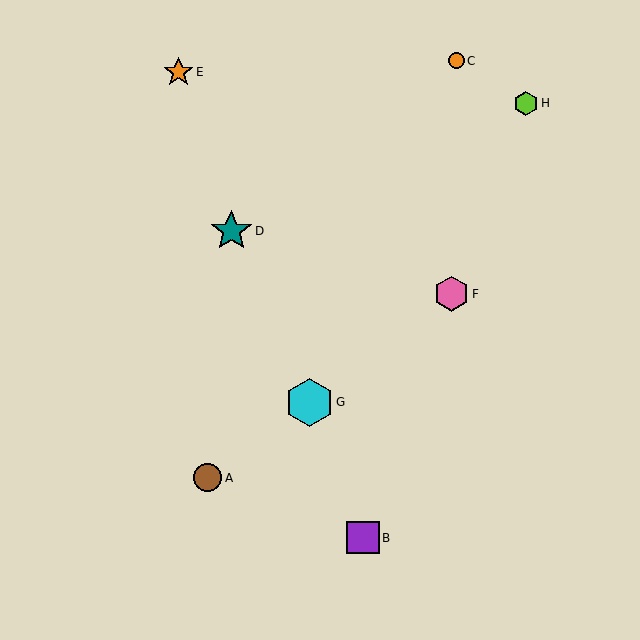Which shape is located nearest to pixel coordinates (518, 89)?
The lime hexagon (labeled H) at (526, 103) is nearest to that location.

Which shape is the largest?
The cyan hexagon (labeled G) is the largest.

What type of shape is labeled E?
Shape E is an orange star.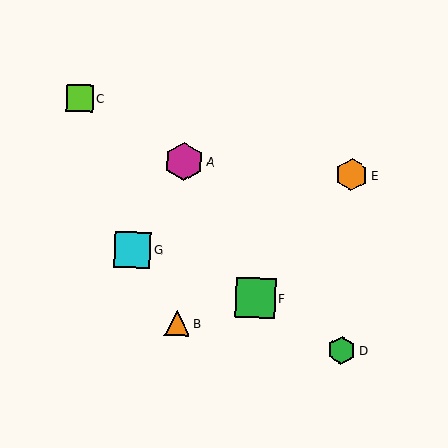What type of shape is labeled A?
Shape A is a magenta hexagon.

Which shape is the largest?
The green square (labeled F) is the largest.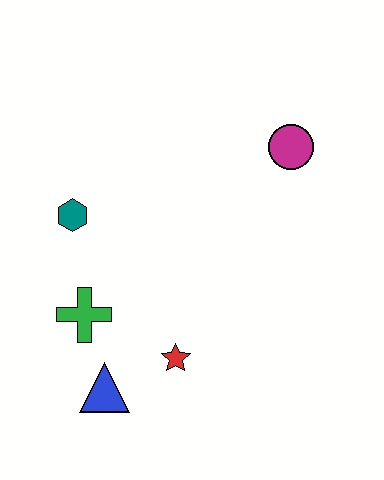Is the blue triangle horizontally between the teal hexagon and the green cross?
No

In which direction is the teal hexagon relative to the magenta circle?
The teal hexagon is to the left of the magenta circle.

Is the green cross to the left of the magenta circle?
Yes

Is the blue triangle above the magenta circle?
No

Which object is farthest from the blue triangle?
The magenta circle is farthest from the blue triangle.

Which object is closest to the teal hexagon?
The green cross is closest to the teal hexagon.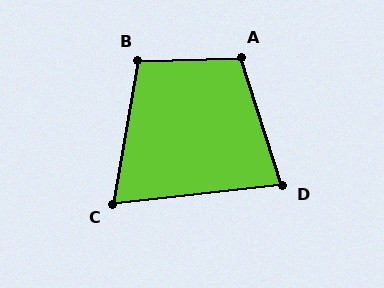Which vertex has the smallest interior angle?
C, at approximately 74 degrees.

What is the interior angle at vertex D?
Approximately 79 degrees (acute).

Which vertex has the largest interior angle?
A, at approximately 106 degrees.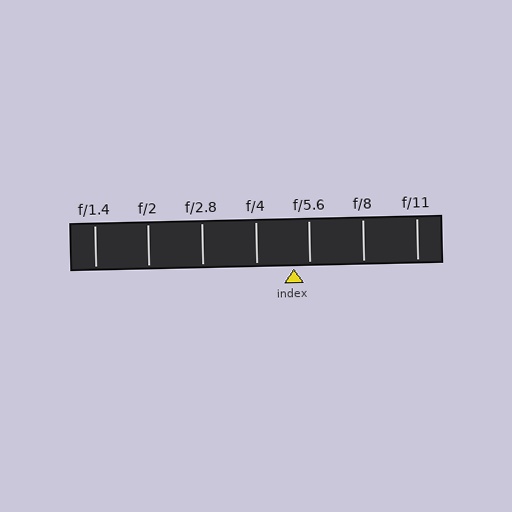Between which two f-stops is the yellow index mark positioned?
The index mark is between f/4 and f/5.6.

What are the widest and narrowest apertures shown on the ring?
The widest aperture shown is f/1.4 and the narrowest is f/11.